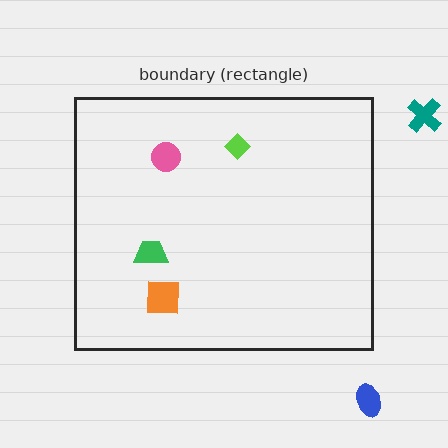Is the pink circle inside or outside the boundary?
Inside.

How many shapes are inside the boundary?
4 inside, 2 outside.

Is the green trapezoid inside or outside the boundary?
Inside.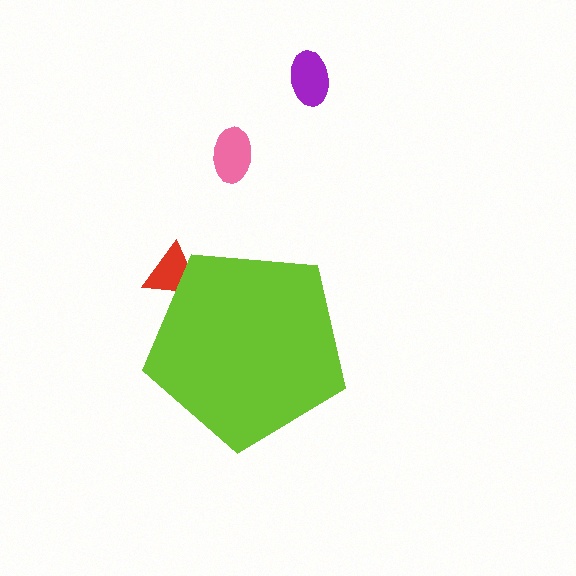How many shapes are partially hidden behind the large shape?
1 shape is partially hidden.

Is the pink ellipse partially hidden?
No, the pink ellipse is fully visible.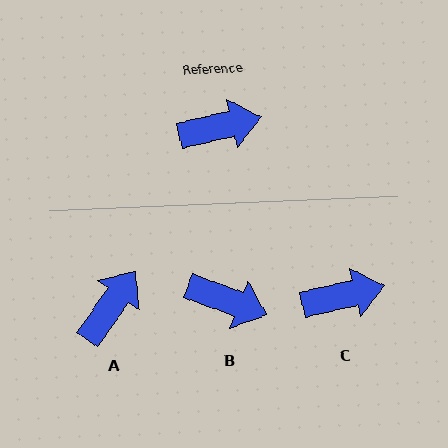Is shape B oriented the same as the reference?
No, it is off by about 33 degrees.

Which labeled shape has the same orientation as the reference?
C.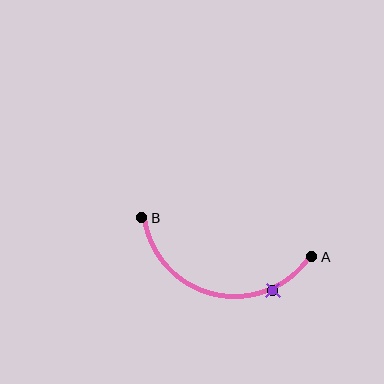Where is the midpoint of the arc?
The arc midpoint is the point on the curve farthest from the straight line joining A and B. It sits below that line.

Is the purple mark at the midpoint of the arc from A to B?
No. The purple mark lies on the arc but is closer to endpoint A. The arc midpoint would be at the point on the curve equidistant along the arc from both A and B.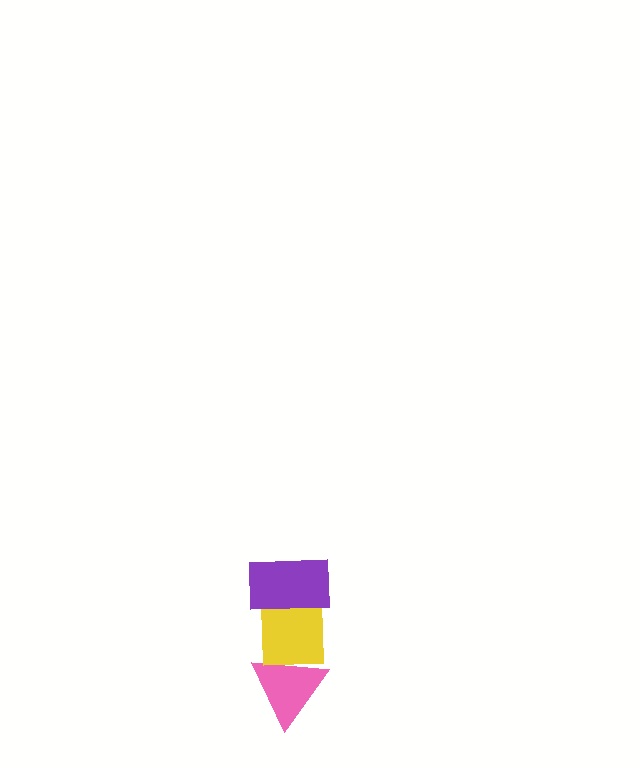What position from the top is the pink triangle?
The pink triangle is 3rd from the top.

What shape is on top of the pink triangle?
The yellow square is on top of the pink triangle.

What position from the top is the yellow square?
The yellow square is 2nd from the top.